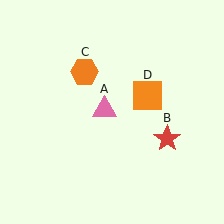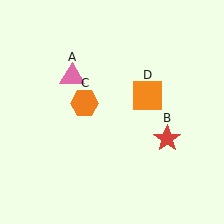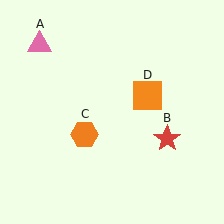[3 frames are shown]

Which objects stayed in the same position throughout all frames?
Red star (object B) and orange square (object D) remained stationary.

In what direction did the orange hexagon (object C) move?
The orange hexagon (object C) moved down.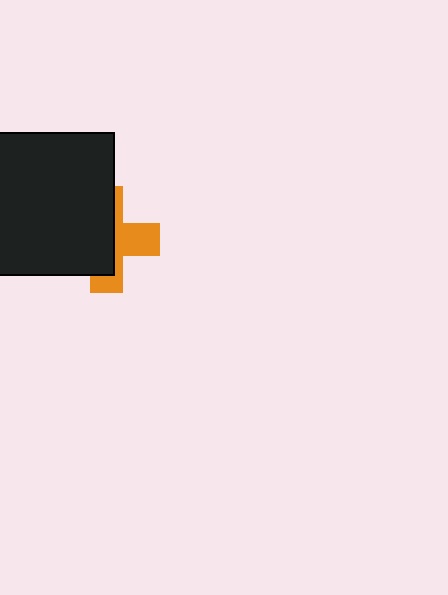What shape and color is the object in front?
The object in front is a black square.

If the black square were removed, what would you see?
You would see the complete orange cross.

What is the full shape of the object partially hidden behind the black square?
The partially hidden object is an orange cross.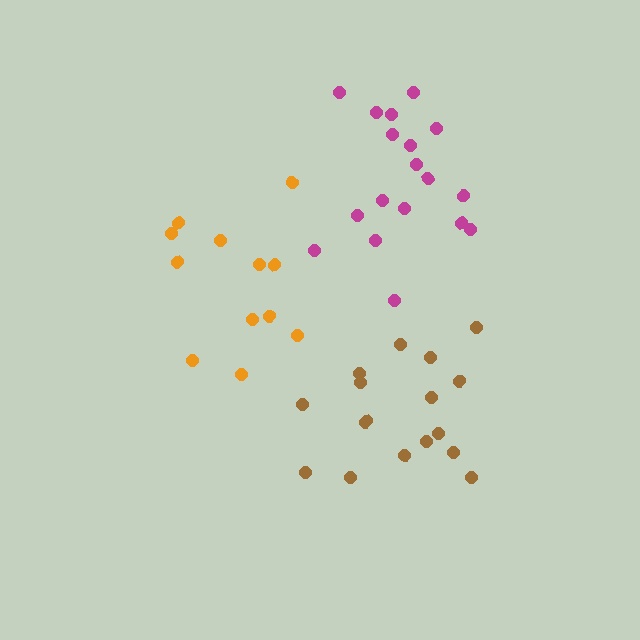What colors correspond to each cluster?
The clusters are colored: magenta, orange, brown.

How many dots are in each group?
Group 1: 18 dots, Group 2: 12 dots, Group 3: 17 dots (47 total).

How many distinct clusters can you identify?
There are 3 distinct clusters.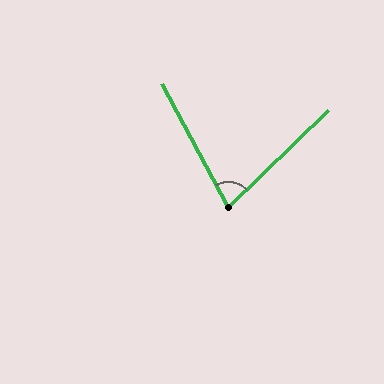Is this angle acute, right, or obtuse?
It is acute.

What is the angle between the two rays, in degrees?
Approximately 74 degrees.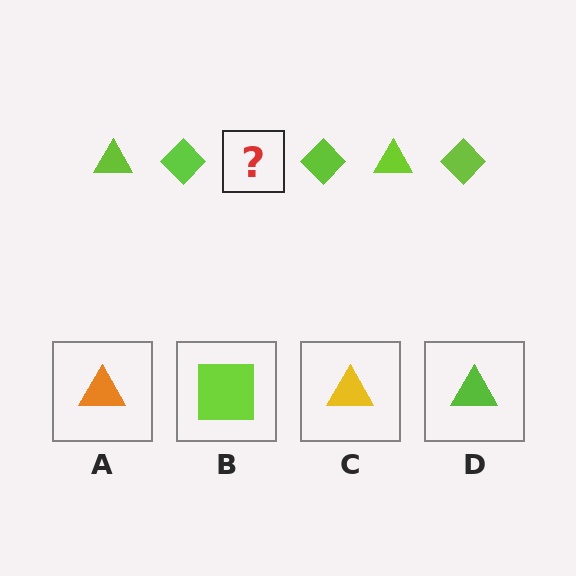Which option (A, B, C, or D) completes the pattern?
D.